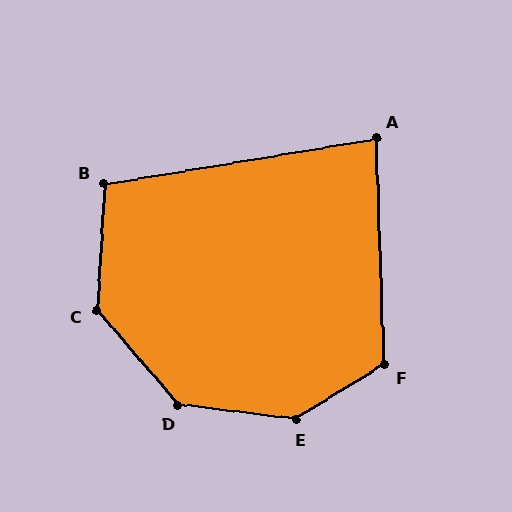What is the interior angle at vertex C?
Approximately 136 degrees (obtuse).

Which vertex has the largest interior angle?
E, at approximately 141 degrees.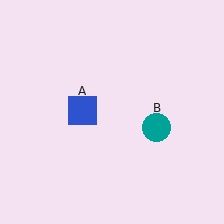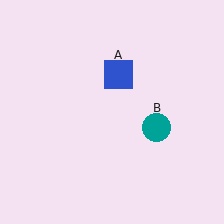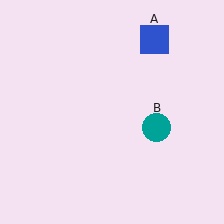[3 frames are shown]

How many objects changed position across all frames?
1 object changed position: blue square (object A).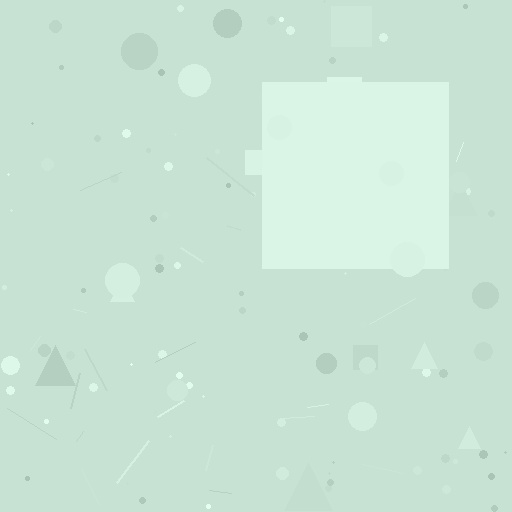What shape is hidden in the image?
A square is hidden in the image.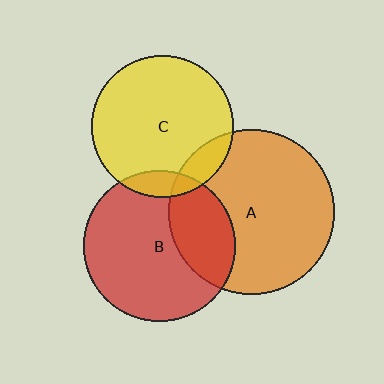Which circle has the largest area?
Circle A (orange).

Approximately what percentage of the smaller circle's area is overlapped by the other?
Approximately 10%.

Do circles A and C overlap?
Yes.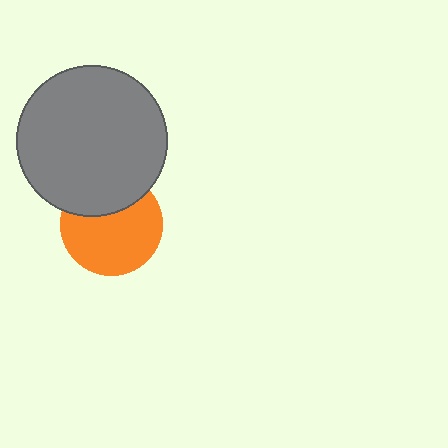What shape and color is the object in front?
The object in front is a gray circle.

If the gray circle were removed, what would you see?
You would see the complete orange circle.